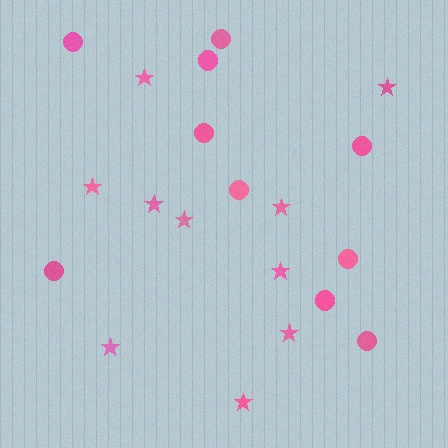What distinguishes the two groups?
There are 2 groups: one group of stars (10) and one group of circles (10).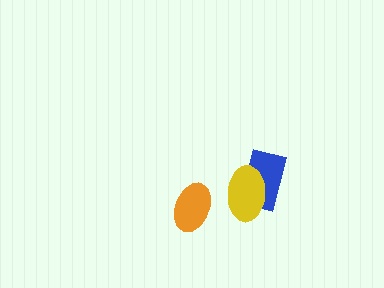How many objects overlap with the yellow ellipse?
1 object overlaps with the yellow ellipse.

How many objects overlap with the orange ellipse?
0 objects overlap with the orange ellipse.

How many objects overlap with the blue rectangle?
1 object overlaps with the blue rectangle.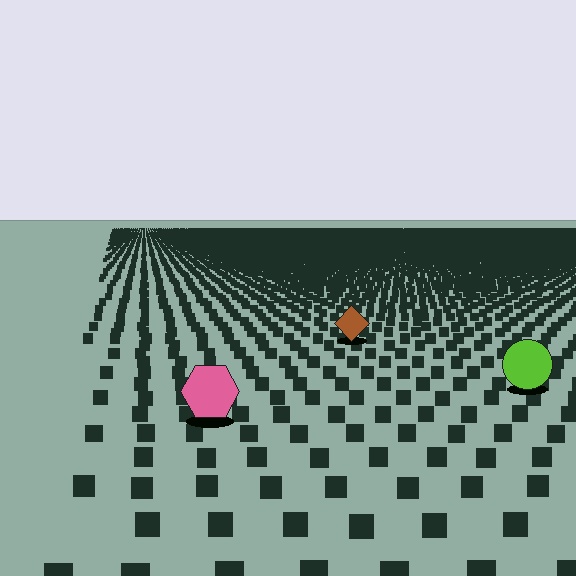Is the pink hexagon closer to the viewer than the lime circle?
Yes. The pink hexagon is closer — you can tell from the texture gradient: the ground texture is coarser near it.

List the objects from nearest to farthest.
From nearest to farthest: the pink hexagon, the lime circle, the brown diamond.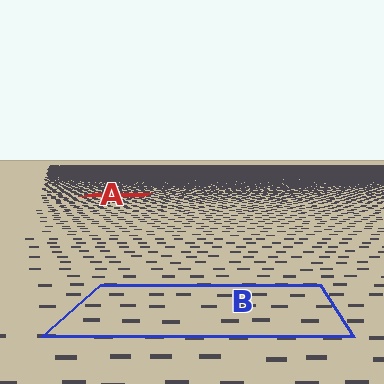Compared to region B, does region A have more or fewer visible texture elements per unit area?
Region A has more texture elements per unit area — they are packed more densely because it is farther away.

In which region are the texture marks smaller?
The texture marks are smaller in region A, because it is farther away.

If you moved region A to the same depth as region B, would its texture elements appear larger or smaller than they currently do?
They would appear larger. At a closer depth, the same texture elements are projected at a bigger on-screen size.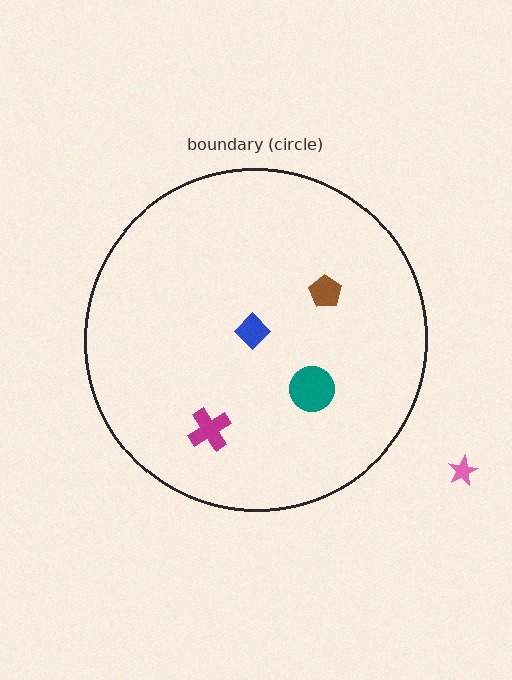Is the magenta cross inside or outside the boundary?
Inside.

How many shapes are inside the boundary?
4 inside, 1 outside.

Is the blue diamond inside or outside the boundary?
Inside.